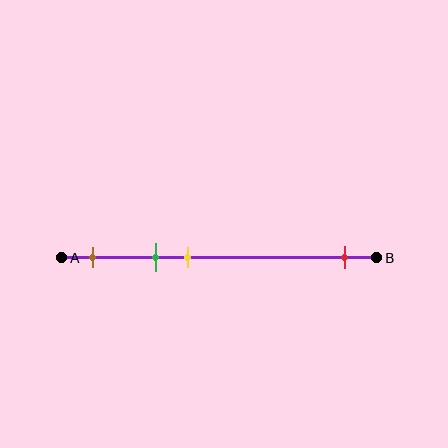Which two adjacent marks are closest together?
The green and yellow marks are the closest adjacent pair.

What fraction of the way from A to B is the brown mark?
The brown mark is approximately 10% (0.1) of the way from A to B.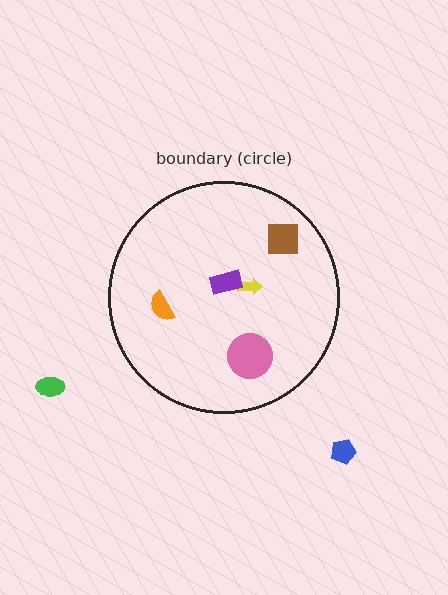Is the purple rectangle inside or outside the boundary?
Inside.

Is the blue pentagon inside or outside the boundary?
Outside.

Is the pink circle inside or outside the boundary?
Inside.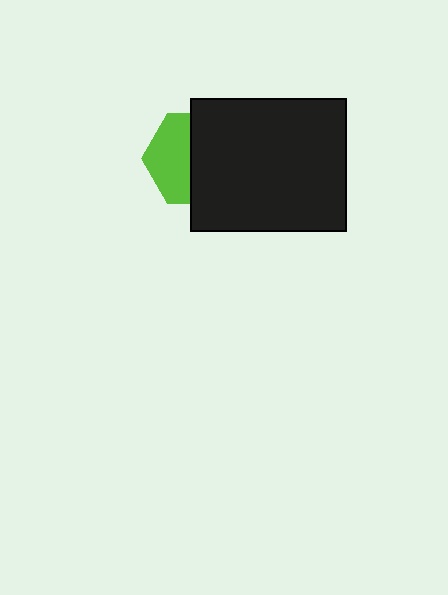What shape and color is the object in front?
The object in front is a black rectangle.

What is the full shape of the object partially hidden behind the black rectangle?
The partially hidden object is a lime hexagon.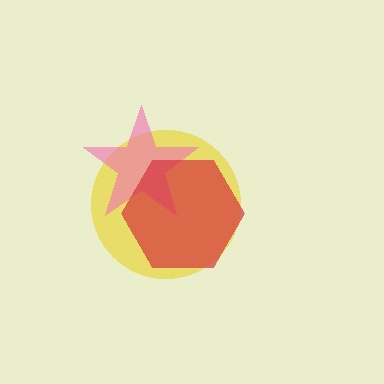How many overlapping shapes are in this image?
There are 3 overlapping shapes in the image.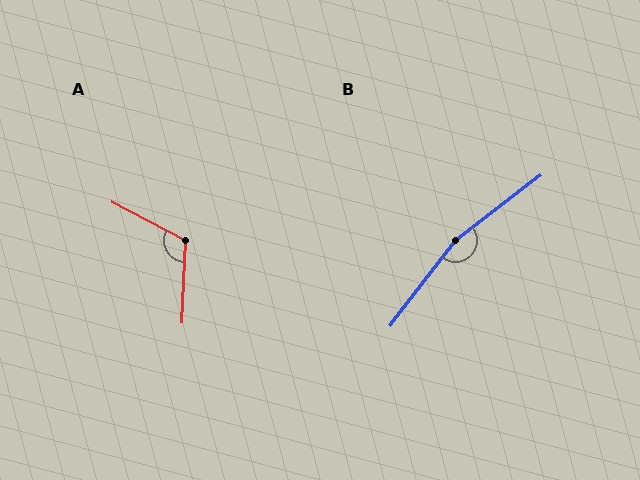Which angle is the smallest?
A, at approximately 115 degrees.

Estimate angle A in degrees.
Approximately 115 degrees.